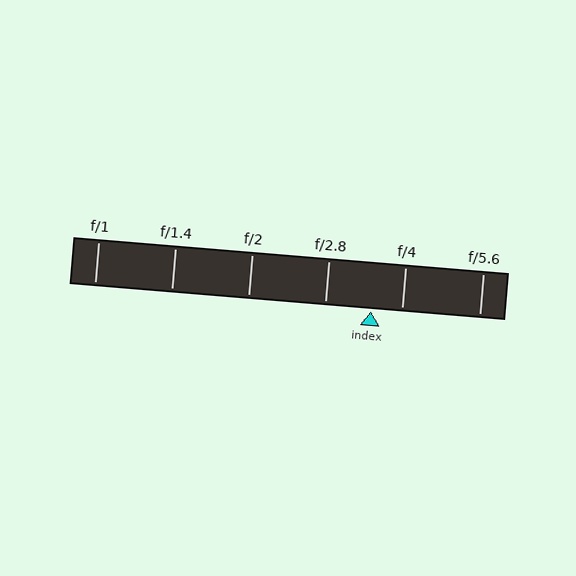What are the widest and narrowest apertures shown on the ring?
The widest aperture shown is f/1 and the narrowest is f/5.6.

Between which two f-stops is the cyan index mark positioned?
The index mark is between f/2.8 and f/4.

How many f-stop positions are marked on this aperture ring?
There are 6 f-stop positions marked.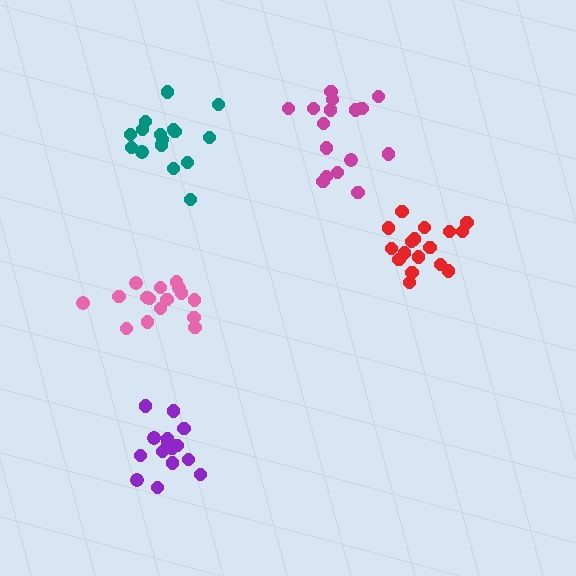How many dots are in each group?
Group 1: 16 dots, Group 2: 17 dots, Group 3: 16 dots, Group 4: 17 dots, Group 5: 17 dots (83 total).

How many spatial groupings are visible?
There are 5 spatial groupings.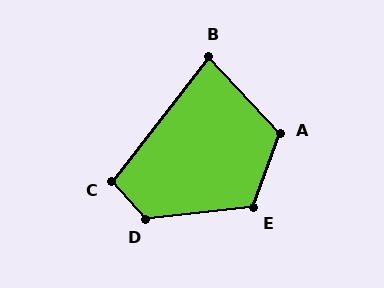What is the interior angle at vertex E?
Approximately 116 degrees (obtuse).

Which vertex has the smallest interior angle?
B, at approximately 81 degrees.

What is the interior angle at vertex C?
Approximately 100 degrees (obtuse).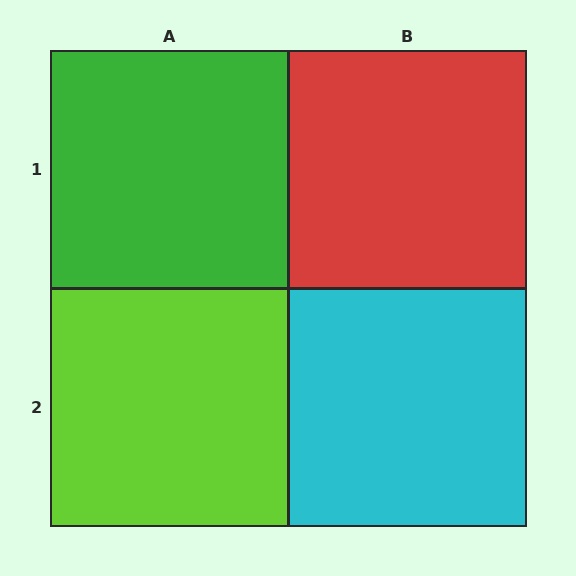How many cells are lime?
1 cell is lime.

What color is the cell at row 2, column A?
Lime.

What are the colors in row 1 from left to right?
Green, red.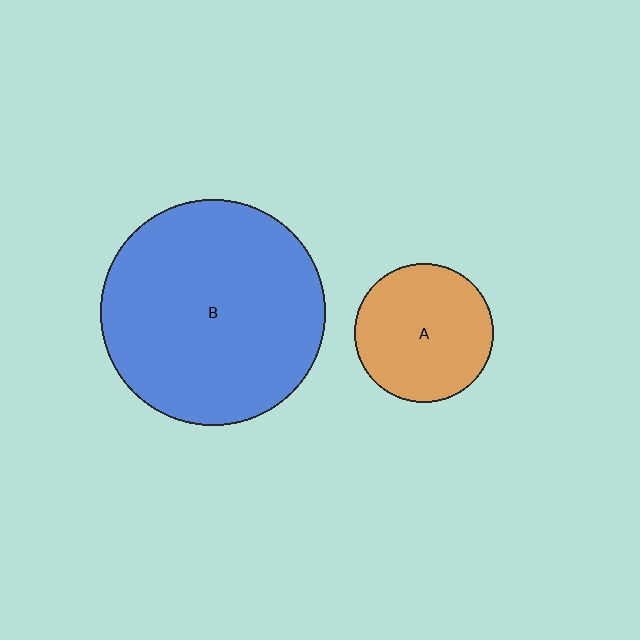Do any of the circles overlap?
No, none of the circles overlap.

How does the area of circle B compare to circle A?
Approximately 2.6 times.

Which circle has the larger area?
Circle B (blue).